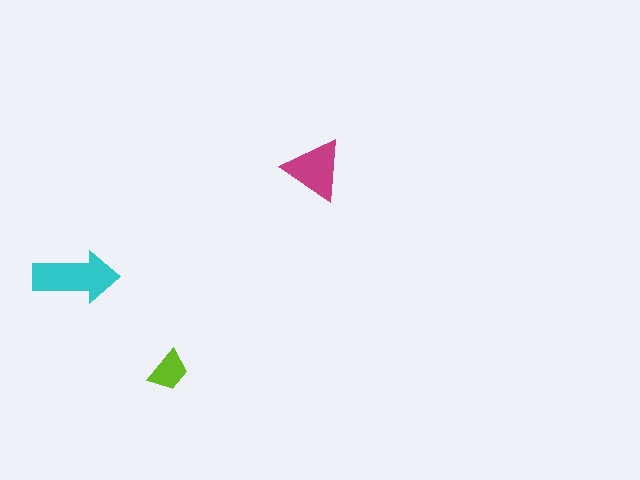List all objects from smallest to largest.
The lime trapezoid, the magenta triangle, the cyan arrow.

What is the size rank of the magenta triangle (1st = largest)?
2nd.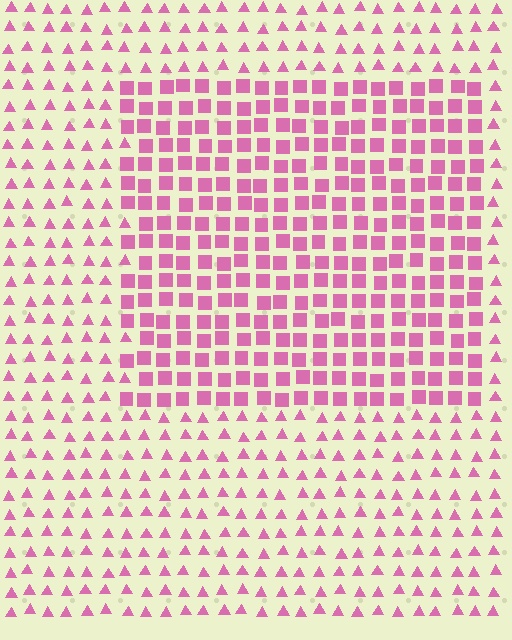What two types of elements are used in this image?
The image uses squares inside the rectangle region and triangles outside it.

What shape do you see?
I see a rectangle.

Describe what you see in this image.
The image is filled with small pink elements arranged in a uniform grid. A rectangle-shaped region contains squares, while the surrounding area contains triangles. The boundary is defined purely by the change in element shape.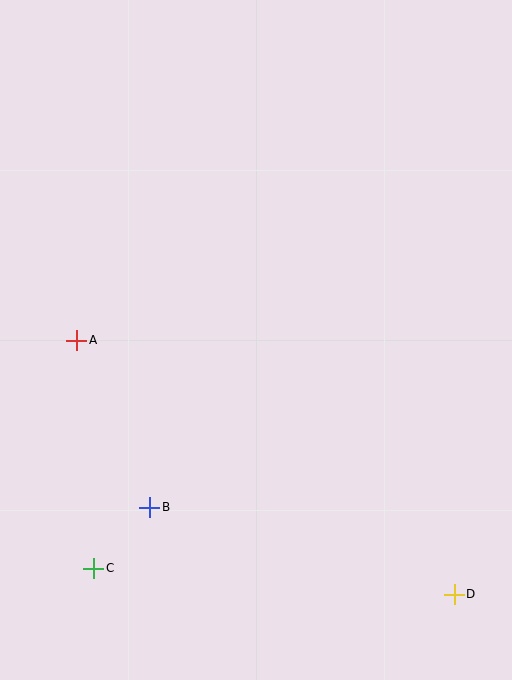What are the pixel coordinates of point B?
Point B is at (150, 507).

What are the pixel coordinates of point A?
Point A is at (77, 340).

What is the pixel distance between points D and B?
The distance between D and B is 317 pixels.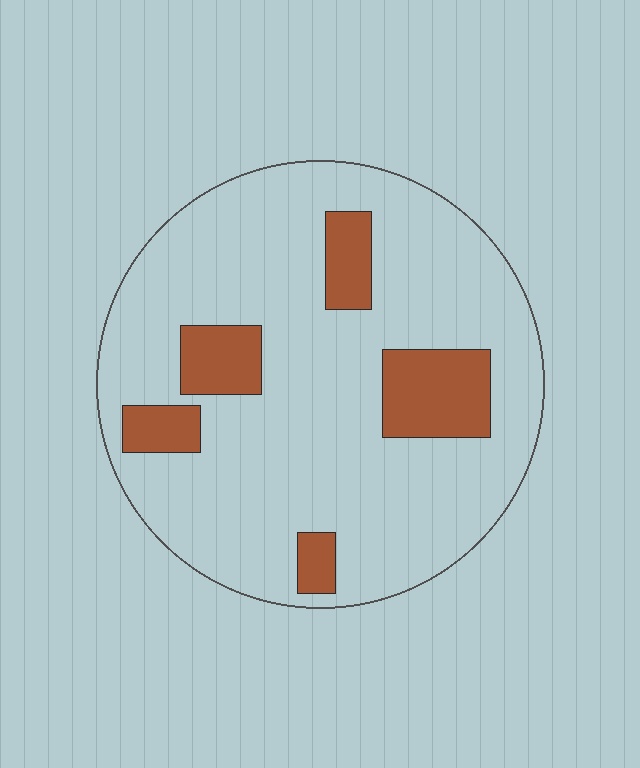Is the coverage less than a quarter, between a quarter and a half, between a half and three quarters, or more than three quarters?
Less than a quarter.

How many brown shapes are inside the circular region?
5.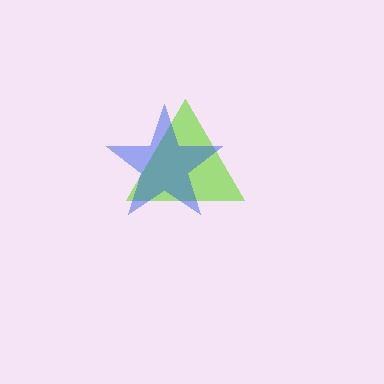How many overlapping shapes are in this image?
There are 2 overlapping shapes in the image.